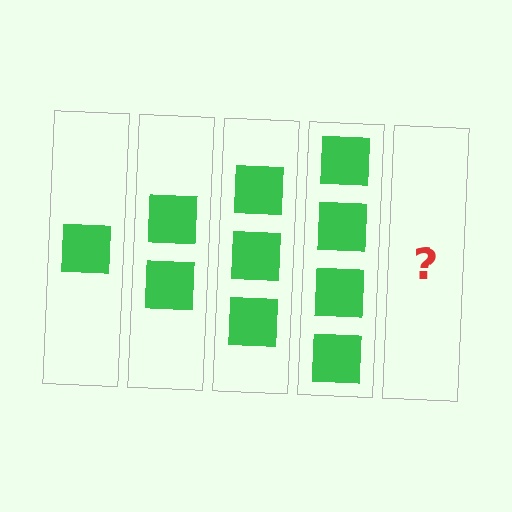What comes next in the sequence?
The next element should be 5 squares.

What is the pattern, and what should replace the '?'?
The pattern is that each step adds one more square. The '?' should be 5 squares.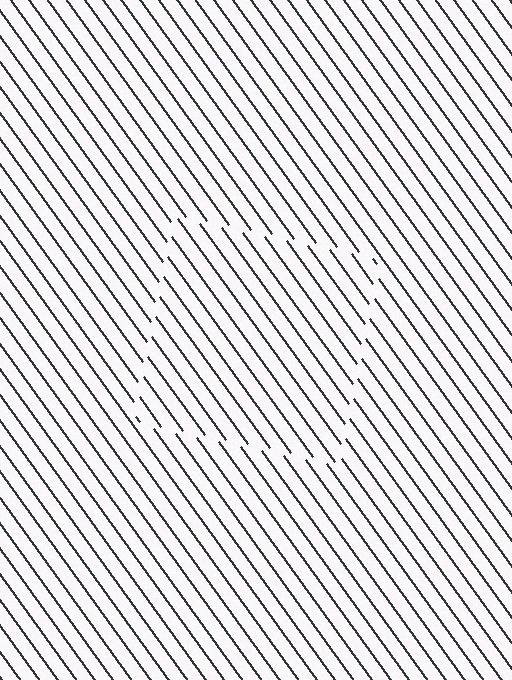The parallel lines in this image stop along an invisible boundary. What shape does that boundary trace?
An illusory square. The interior of the shape contains the same grating, shifted by half a period — the contour is defined by the phase discontinuity where line-ends from the inner and outer gratings abut.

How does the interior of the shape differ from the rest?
The interior of the shape contains the same grating, shifted by half a period — the contour is defined by the phase discontinuity where line-ends from the inner and outer gratings abut.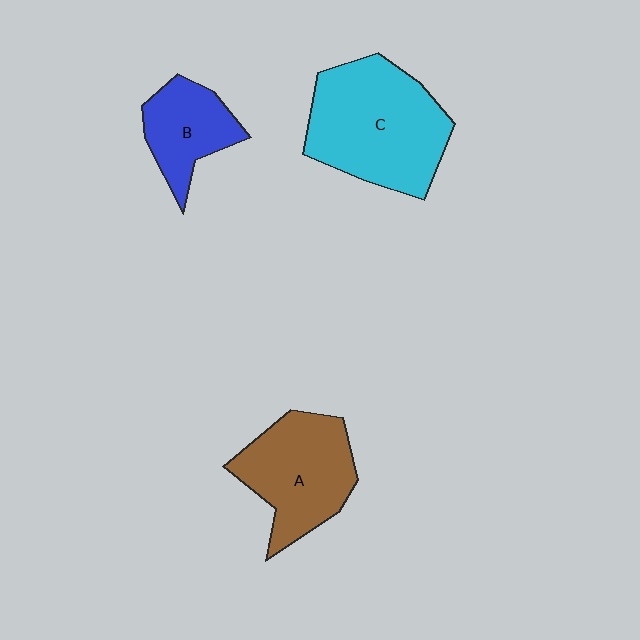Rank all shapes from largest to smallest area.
From largest to smallest: C (cyan), A (brown), B (blue).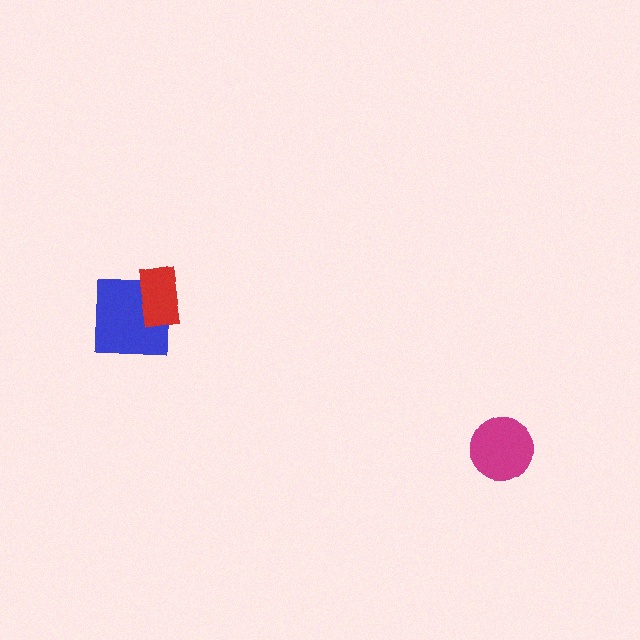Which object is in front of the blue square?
The red rectangle is in front of the blue square.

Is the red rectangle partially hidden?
No, no other shape covers it.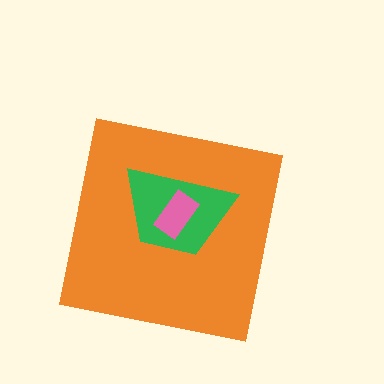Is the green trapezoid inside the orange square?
Yes.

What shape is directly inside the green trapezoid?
The pink rectangle.